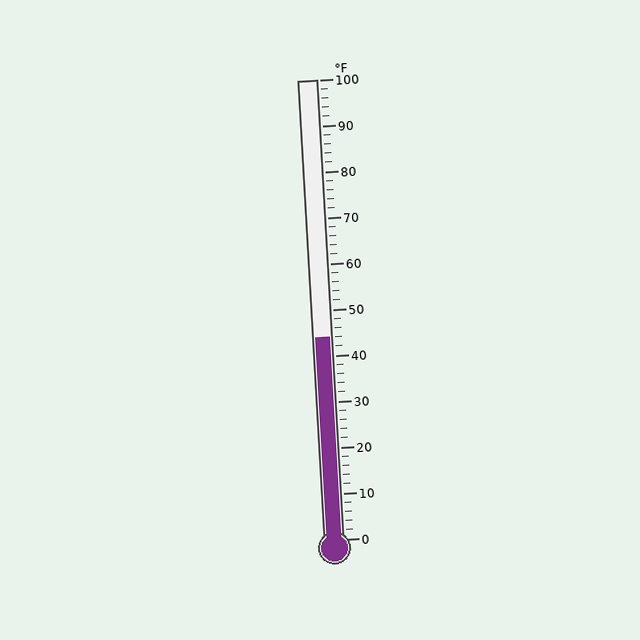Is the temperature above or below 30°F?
The temperature is above 30°F.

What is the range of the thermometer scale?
The thermometer scale ranges from 0°F to 100°F.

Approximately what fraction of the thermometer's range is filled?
The thermometer is filled to approximately 45% of its range.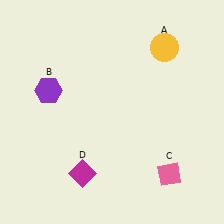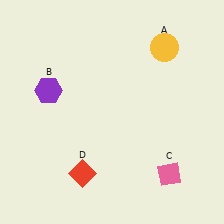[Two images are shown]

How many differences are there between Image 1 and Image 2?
There is 1 difference between the two images.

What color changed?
The diamond (D) changed from magenta in Image 1 to red in Image 2.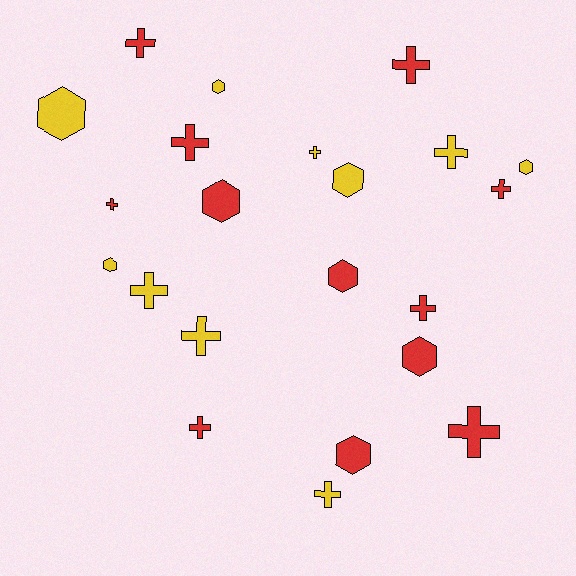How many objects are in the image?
There are 22 objects.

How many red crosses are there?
There are 8 red crosses.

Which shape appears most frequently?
Cross, with 13 objects.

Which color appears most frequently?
Red, with 12 objects.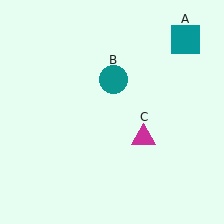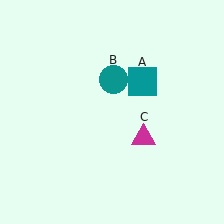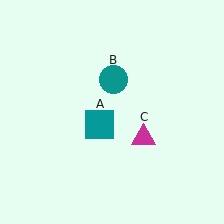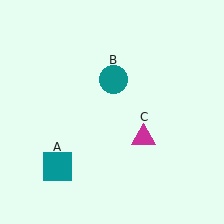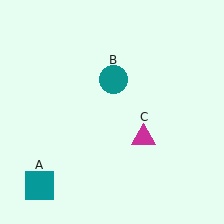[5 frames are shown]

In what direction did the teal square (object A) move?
The teal square (object A) moved down and to the left.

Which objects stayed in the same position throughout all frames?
Teal circle (object B) and magenta triangle (object C) remained stationary.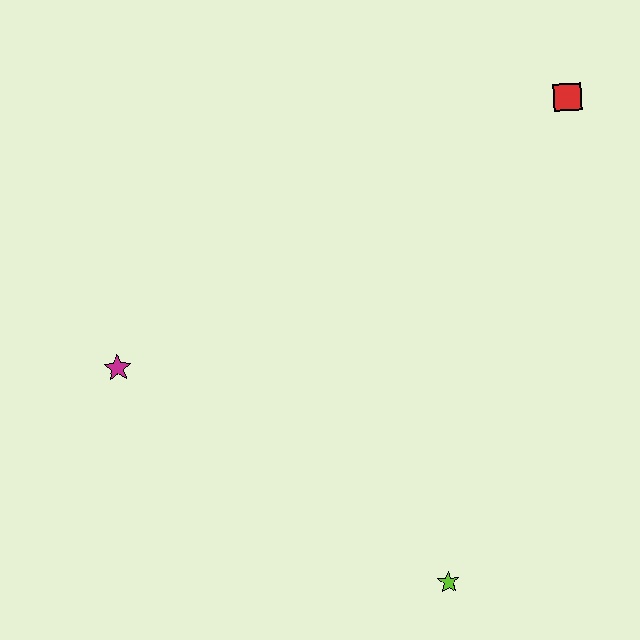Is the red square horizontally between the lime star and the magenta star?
No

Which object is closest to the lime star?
The magenta star is closest to the lime star.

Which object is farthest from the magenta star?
The red square is farthest from the magenta star.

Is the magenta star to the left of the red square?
Yes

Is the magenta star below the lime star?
No